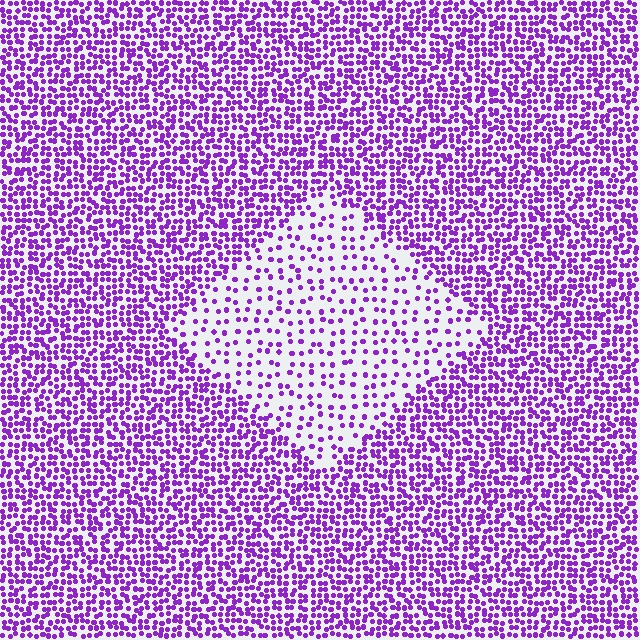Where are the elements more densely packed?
The elements are more densely packed outside the diamond boundary.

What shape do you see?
I see a diamond.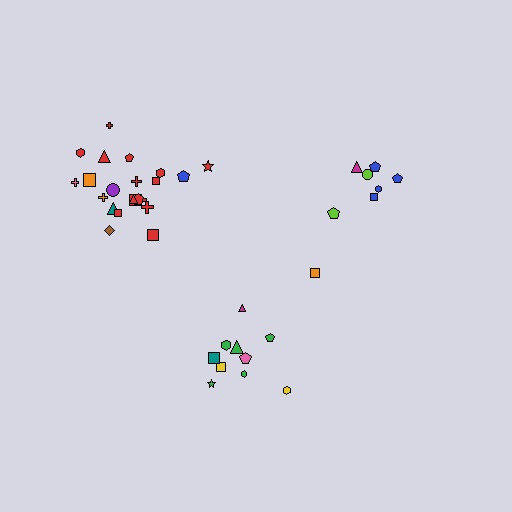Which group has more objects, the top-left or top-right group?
The top-left group.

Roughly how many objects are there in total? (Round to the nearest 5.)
Roughly 40 objects in total.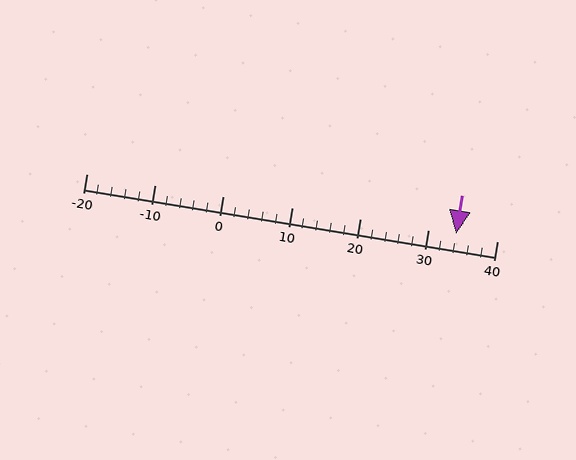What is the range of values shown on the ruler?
The ruler shows values from -20 to 40.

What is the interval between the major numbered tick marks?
The major tick marks are spaced 10 units apart.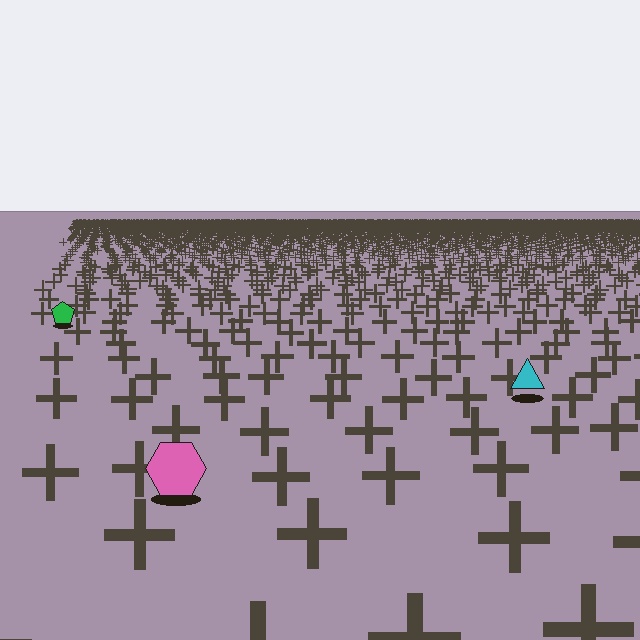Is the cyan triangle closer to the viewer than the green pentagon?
Yes. The cyan triangle is closer — you can tell from the texture gradient: the ground texture is coarser near it.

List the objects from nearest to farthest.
From nearest to farthest: the pink hexagon, the cyan triangle, the green pentagon.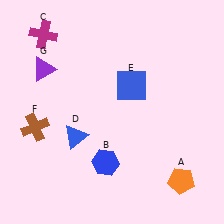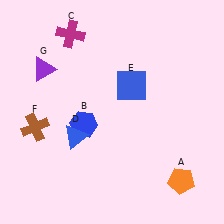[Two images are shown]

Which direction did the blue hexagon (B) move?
The blue hexagon (B) moved up.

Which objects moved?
The objects that moved are: the blue hexagon (B), the magenta cross (C).